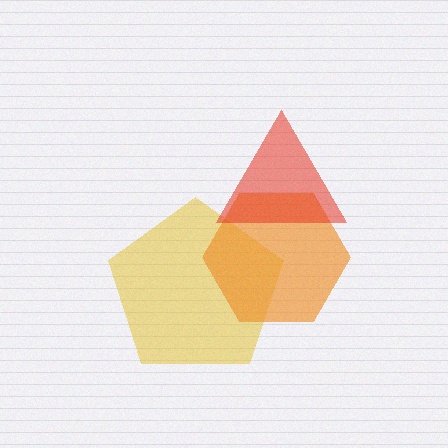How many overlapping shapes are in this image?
There are 3 overlapping shapes in the image.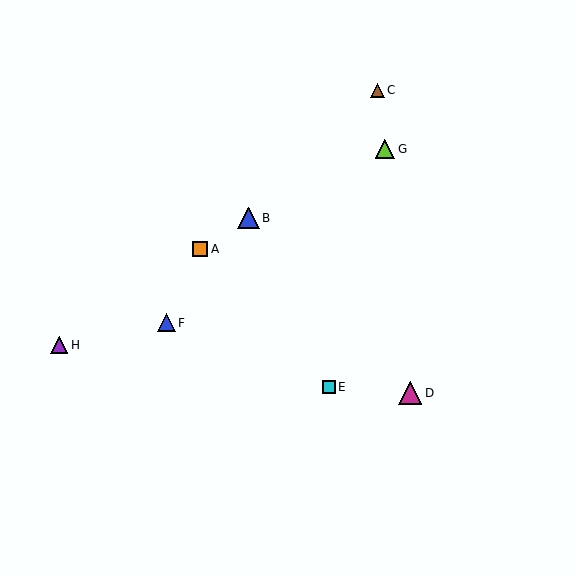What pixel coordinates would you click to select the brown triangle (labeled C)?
Click at (378, 90) to select the brown triangle C.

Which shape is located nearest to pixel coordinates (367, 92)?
The brown triangle (labeled C) at (378, 90) is nearest to that location.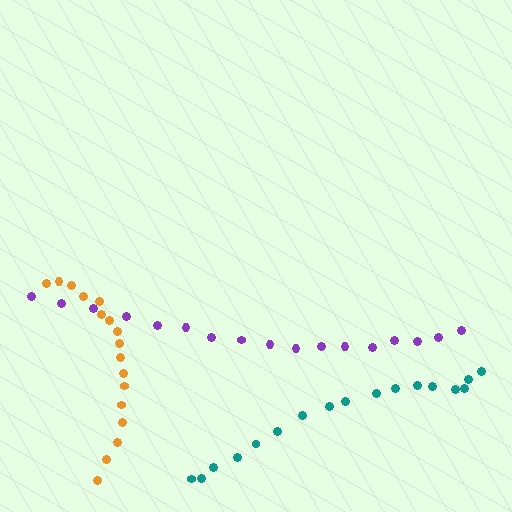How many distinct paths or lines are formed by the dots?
There are 3 distinct paths.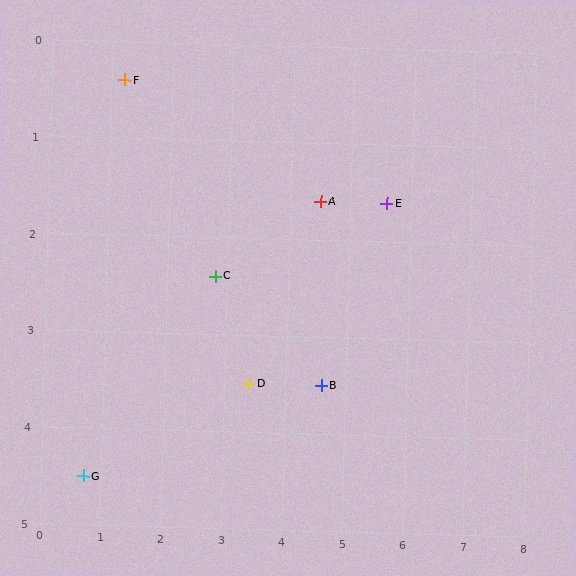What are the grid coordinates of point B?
Point B is at approximately (4.6, 3.5).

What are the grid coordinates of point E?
Point E is at approximately (5.6, 1.6).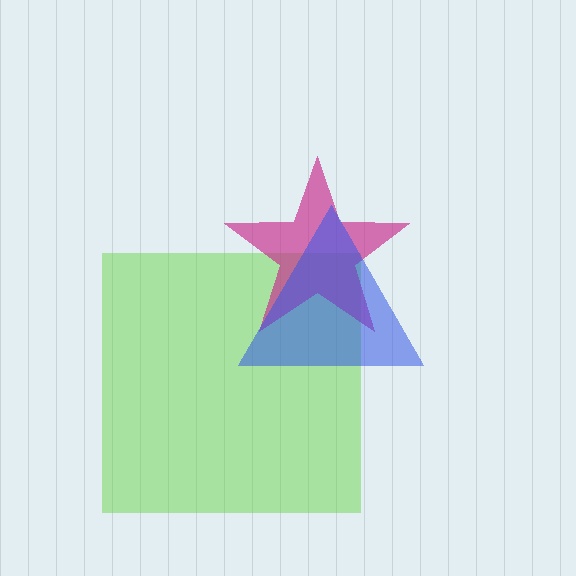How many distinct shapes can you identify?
There are 3 distinct shapes: a lime square, a magenta star, a blue triangle.